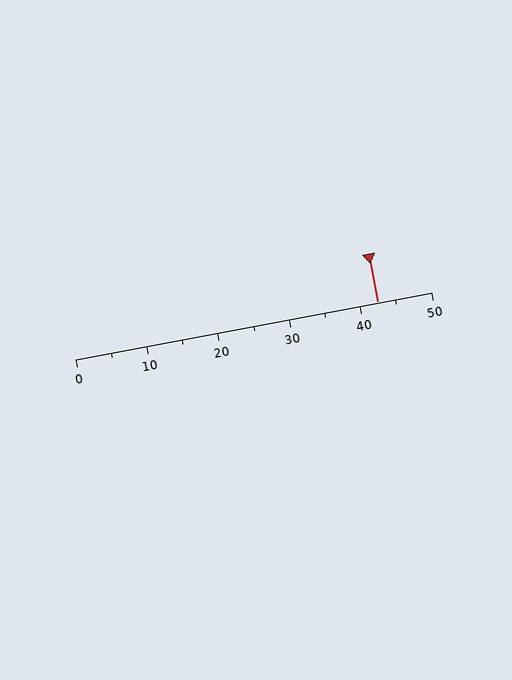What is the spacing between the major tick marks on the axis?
The major ticks are spaced 10 apart.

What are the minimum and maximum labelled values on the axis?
The axis runs from 0 to 50.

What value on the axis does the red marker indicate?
The marker indicates approximately 42.5.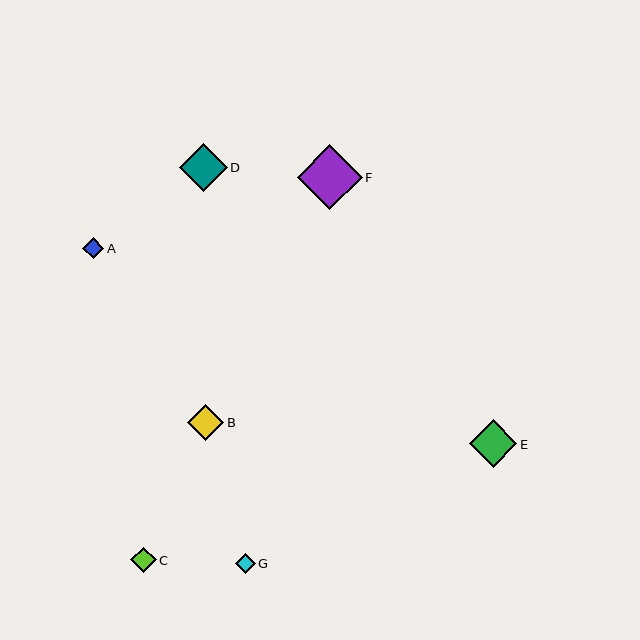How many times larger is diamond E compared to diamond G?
Diamond E is approximately 2.3 times the size of diamond G.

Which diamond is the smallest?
Diamond G is the smallest with a size of approximately 20 pixels.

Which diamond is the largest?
Diamond F is the largest with a size of approximately 65 pixels.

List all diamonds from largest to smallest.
From largest to smallest: F, E, D, B, C, A, G.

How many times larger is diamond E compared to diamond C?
Diamond E is approximately 1.9 times the size of diamond C.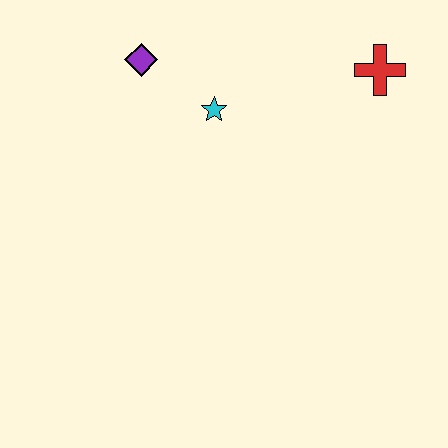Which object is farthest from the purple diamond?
The red cross is farthest from the purple diamond.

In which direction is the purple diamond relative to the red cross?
The purple diamond is to the left of the red cross.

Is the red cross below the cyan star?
No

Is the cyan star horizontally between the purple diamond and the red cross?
Yes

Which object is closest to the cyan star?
The purple diamond is closest to the cyan star.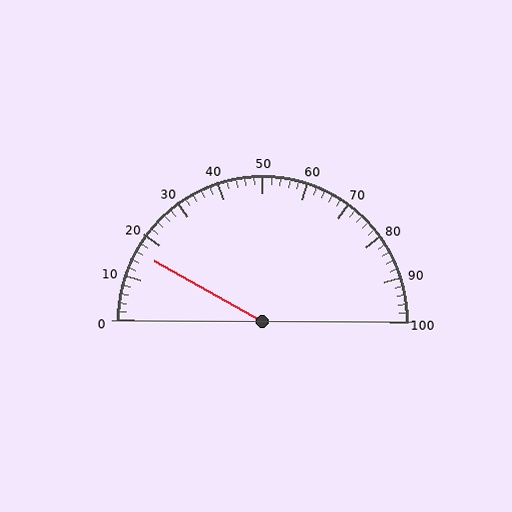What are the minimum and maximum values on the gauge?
The gauge ranges from 0 to 100.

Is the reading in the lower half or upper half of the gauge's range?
The reading is in the lower half of the range (0 to 100).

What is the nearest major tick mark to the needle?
The nearest major tick mark is 20.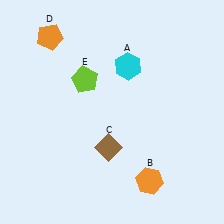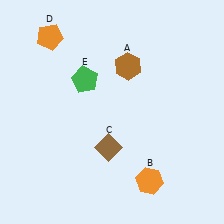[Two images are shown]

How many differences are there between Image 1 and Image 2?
There are 2 differences between the two images.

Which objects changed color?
A changed from cyan to brown. E changed from lime to green.